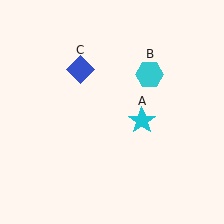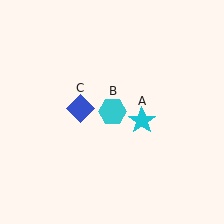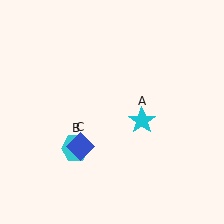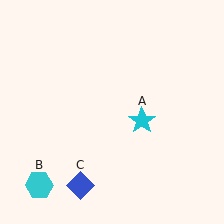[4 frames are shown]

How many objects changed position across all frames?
2 objects changed position: cyan hexagon (object B), blue diamond (object C).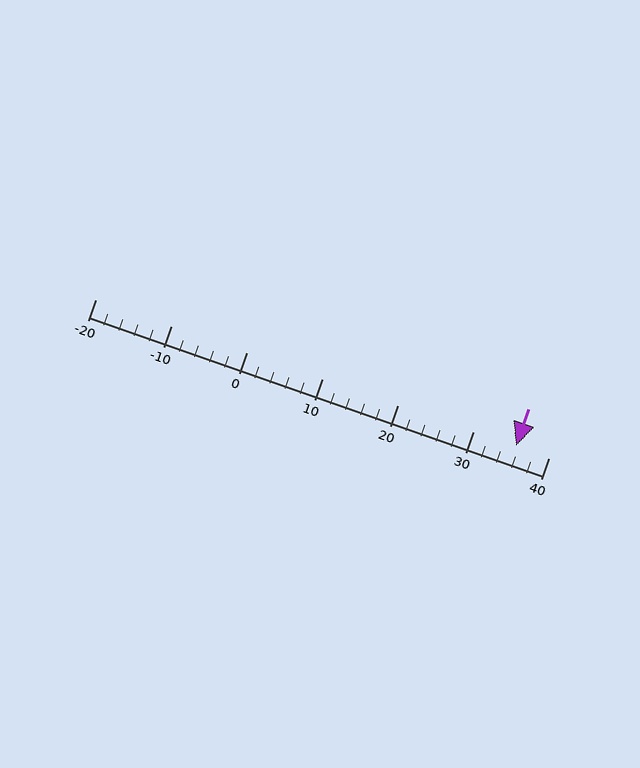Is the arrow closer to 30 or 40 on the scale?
The arrow is closer to 40.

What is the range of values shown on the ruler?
The ruler shows values from -20 to 40.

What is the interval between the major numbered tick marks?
The major tick marks are spaced 10 units apart.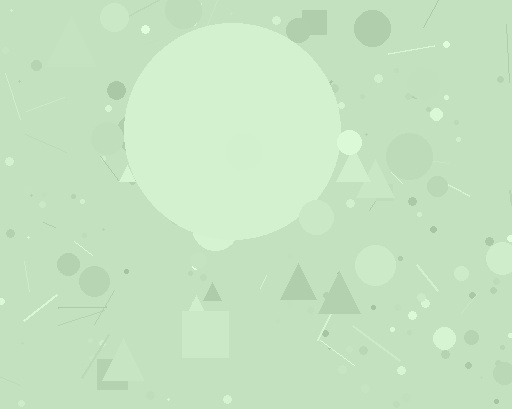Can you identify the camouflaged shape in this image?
The camouflaged shape is a circle.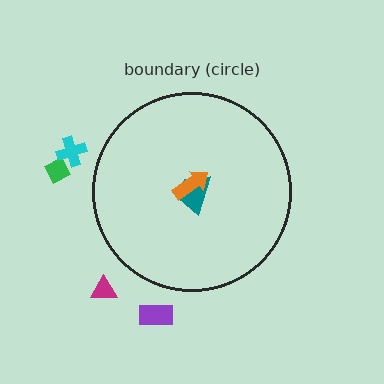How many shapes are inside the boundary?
2 inside, 4 outside.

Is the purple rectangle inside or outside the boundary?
Outside.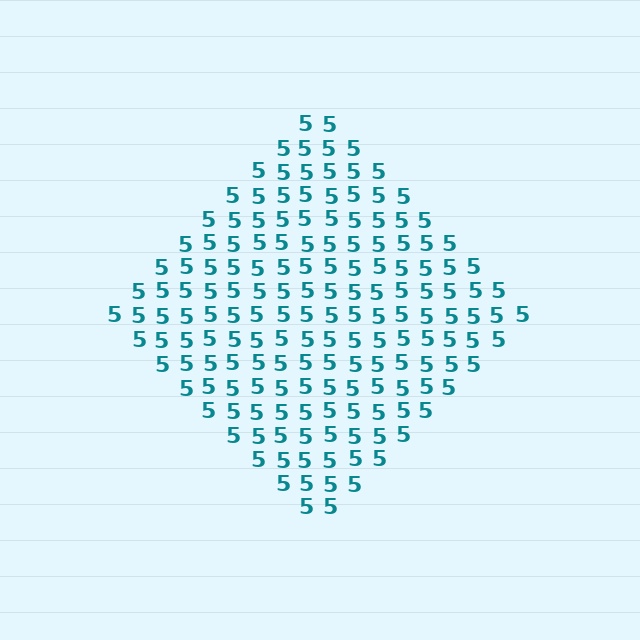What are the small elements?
The small elements are digit 5's.